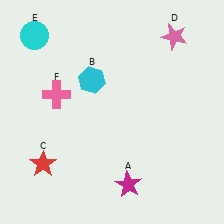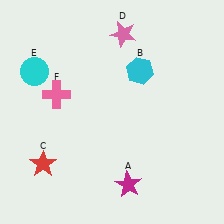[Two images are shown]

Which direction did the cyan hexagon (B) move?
The cyan hexagon (B) moved right.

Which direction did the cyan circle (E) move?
The cyan circle (E) moved down.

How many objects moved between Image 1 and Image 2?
3 objects moved between the two images.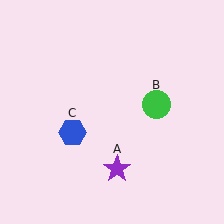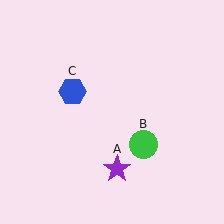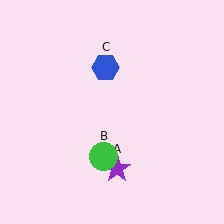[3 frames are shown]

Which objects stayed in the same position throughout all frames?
Purple star (object A) remained stationary.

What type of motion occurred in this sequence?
The green circle (object B), blue hexagon (object C) rotated clockwise around the center of the scene.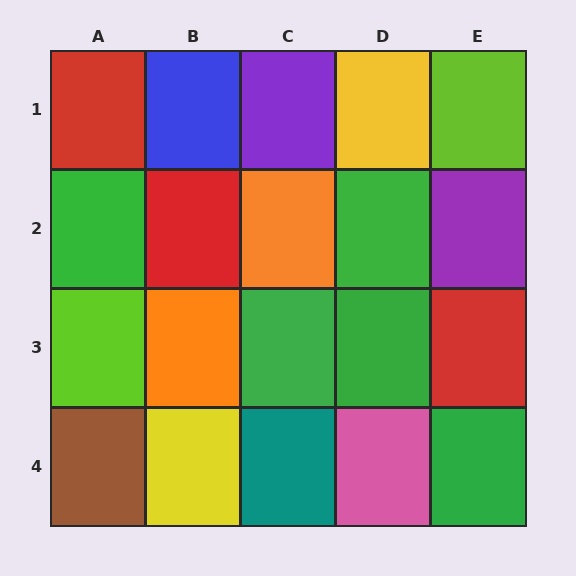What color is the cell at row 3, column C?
Green.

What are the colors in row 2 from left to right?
Green, red, orange, green, purple.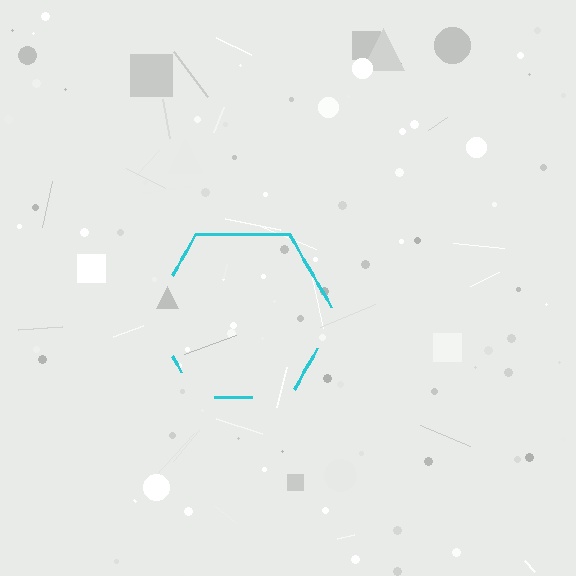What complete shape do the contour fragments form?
The contour fragments form a hexagon.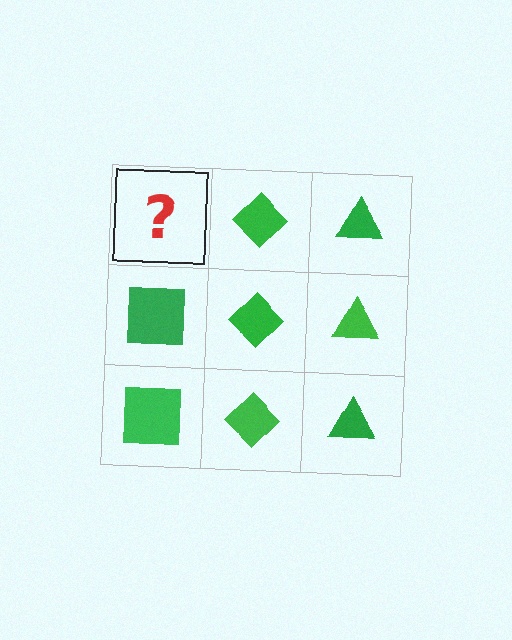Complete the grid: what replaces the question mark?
The question mark should be replaced with a green square.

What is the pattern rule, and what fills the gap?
The rule is that each column has a consistent shape. The gap should be filled with a green square.